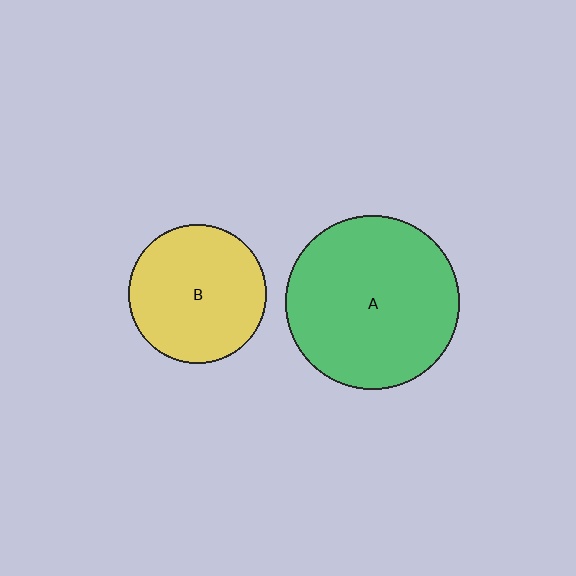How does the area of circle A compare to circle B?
Approximately 1.6 times.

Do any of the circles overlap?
No, none of the circles overlap.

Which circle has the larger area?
Circle A (green).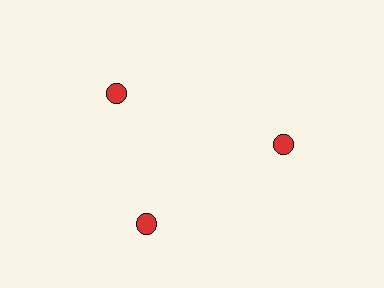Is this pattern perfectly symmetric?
No. The 3 red circles are arranged in a ring, but one element near the 11 o'clock position is rotated out of alignment along the ring, breaking the 3-fold rotational symmetry.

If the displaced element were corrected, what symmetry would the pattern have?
It would have 3-fold rotational symmetry — the pattern would map onto itself every 120 degrees.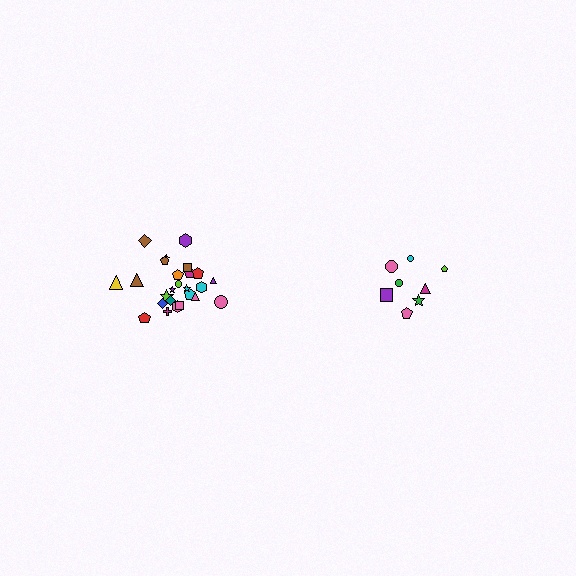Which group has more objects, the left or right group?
The left group.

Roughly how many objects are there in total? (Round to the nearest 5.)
Roughly 35 objects in total.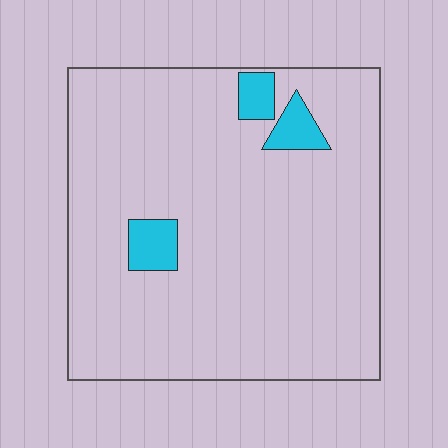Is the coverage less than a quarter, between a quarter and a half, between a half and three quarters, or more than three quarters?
Less than a quarter.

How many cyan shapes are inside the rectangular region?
3.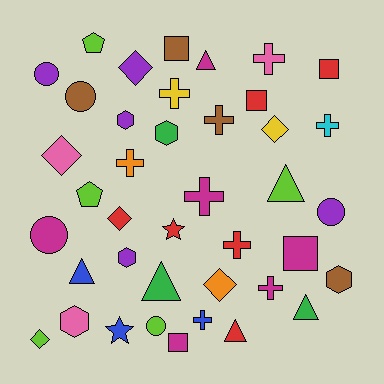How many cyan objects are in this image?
There is 1 cyan object.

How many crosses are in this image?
There are 9 crosses.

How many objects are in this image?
There are 40 objects.